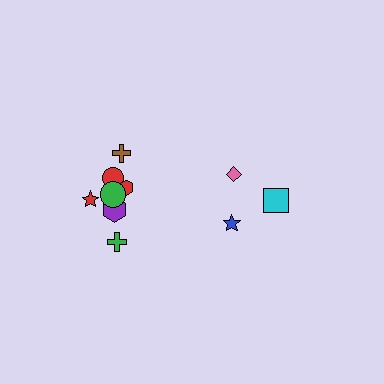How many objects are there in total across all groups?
There are 10 objects.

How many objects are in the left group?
There are 7 objects.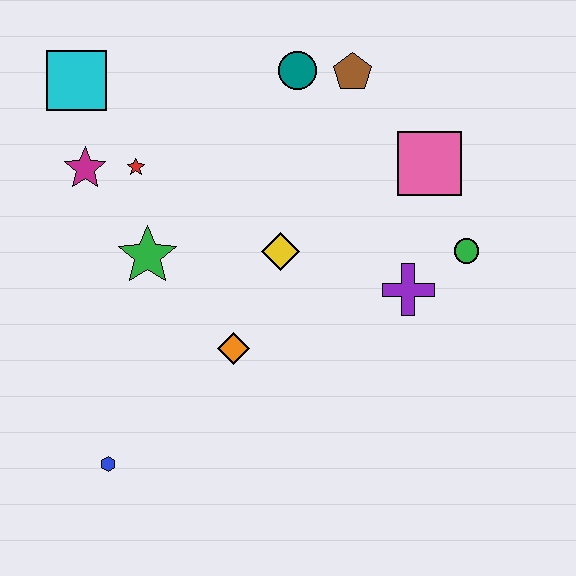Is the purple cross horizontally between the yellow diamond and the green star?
No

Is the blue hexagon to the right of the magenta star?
Yes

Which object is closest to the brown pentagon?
The teal circle is closest to the brown pentagon.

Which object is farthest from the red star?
The green circle is farthest from the red star.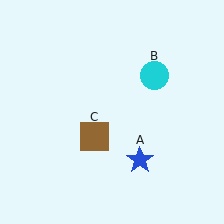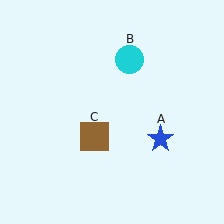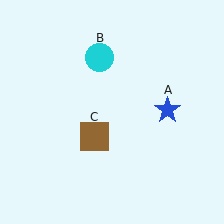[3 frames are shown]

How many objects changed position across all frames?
2 objects changed position: blue star (object A), cyan circle (object B).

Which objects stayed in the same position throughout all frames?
Brown square (object C) remained stationary.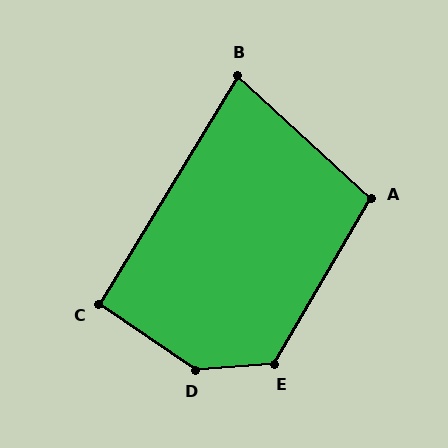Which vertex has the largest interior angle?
D, at approximately 141 degrees.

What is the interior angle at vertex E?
Approximately 125 degrees (obtuse).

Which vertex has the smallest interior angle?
B, at approximately 79 degrees.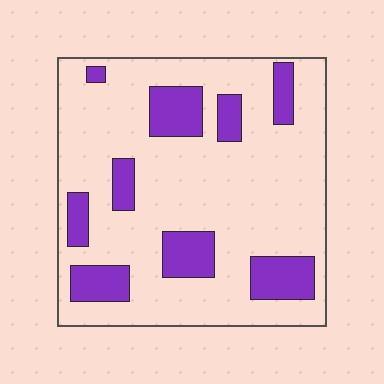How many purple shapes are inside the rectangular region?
9.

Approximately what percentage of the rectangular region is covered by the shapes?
Approximately 20%.